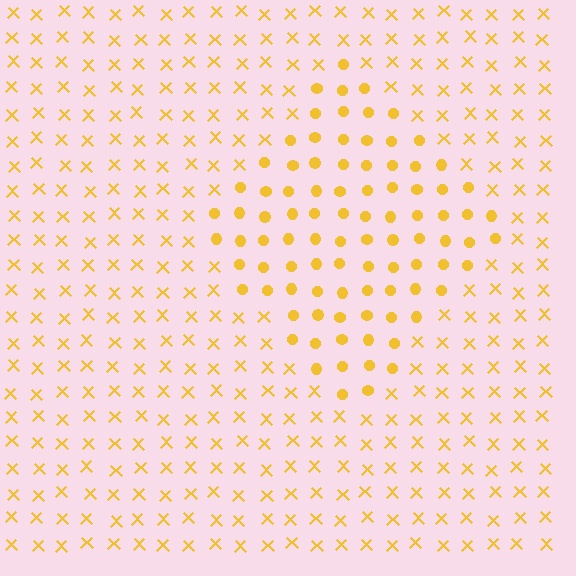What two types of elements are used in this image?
The image uses circles inside the diamond region and X marks outside it.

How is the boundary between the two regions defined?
The boundary is defined by a change in element shape: circles inside vs. X marks outside. All elements share the same color and spacing.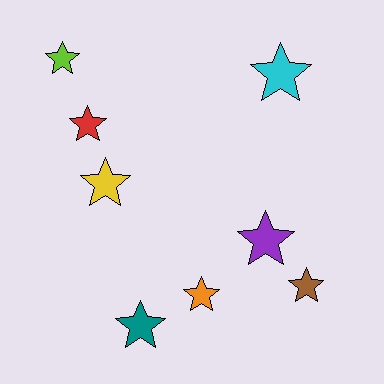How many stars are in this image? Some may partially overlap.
There are 8 stars.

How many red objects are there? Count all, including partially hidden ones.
There is 1 red object.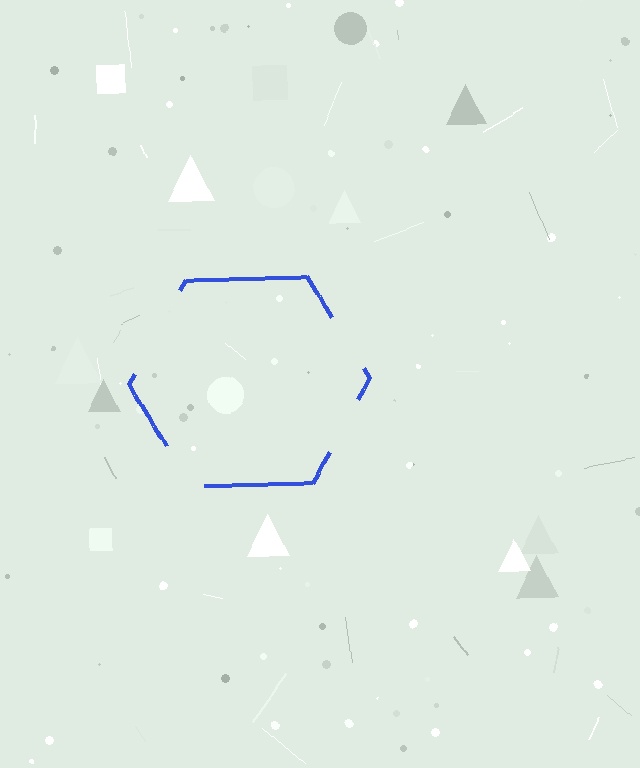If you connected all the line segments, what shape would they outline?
They would outline a hexagon.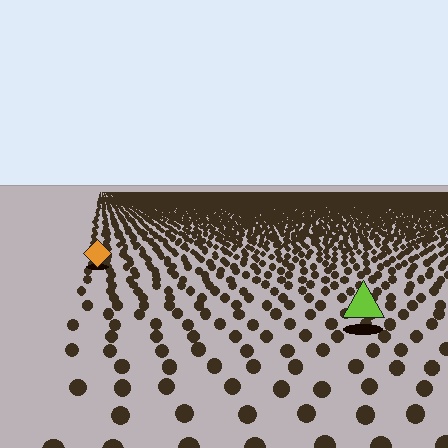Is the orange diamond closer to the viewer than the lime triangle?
No. The lime triangle is closer — you can tell from the texture gradient: the ground texture is coarser near it.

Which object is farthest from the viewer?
The orange diamond is farthest from the viewer. It appears smaller and the ground texture around it is denser.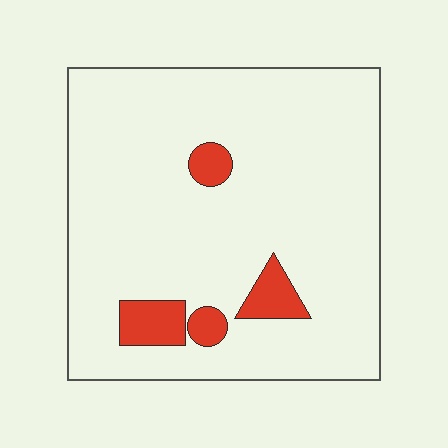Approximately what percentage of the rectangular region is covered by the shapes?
Approximately 10%.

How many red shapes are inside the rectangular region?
4.